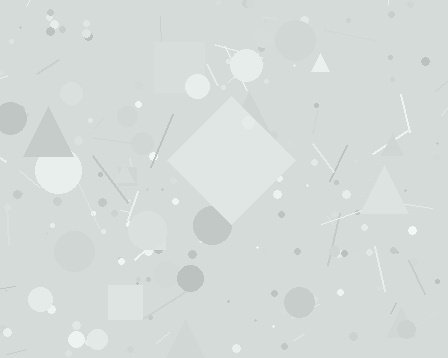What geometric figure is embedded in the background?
A diamond is embedded in the background.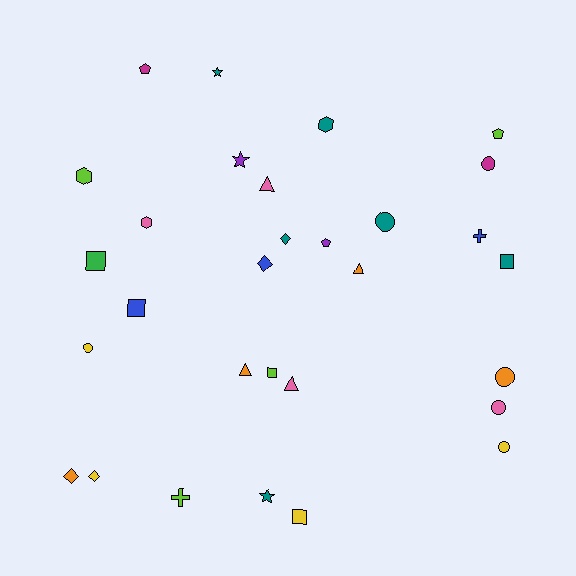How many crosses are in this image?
There are 2 crosses.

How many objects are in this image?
There are 30 objects.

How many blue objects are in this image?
There are 3 blue objects.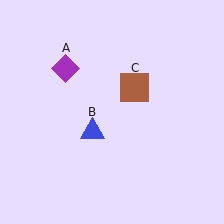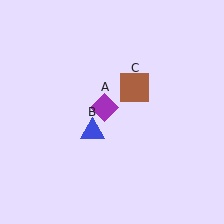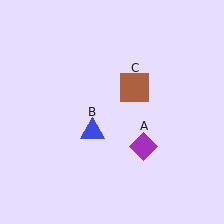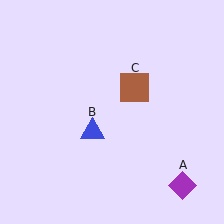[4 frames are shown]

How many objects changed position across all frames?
1 object changed position: purple diamond (object A).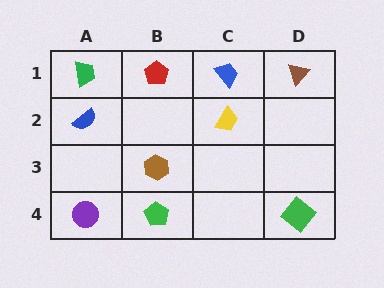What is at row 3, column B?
A brown hexagon.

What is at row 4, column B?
A green pentagon.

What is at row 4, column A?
A purple circle.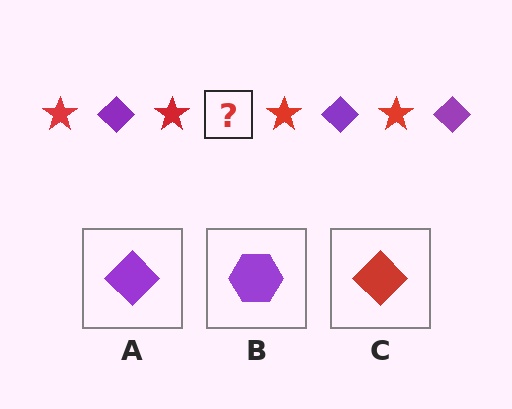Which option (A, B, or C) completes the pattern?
A.